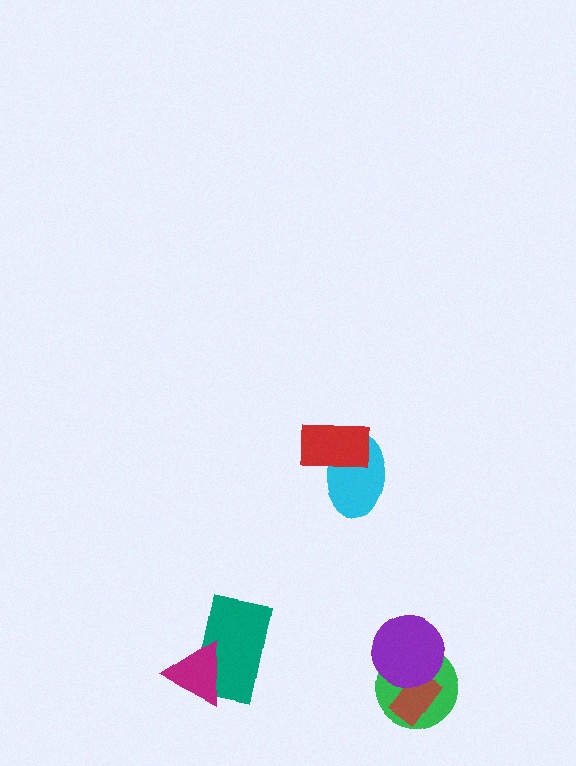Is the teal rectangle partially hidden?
Yes, it is partially covered by another shape.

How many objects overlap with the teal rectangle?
1 object overlaps with the teal rectangle.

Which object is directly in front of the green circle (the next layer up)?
The brown rectangle is directly in front of the green circle.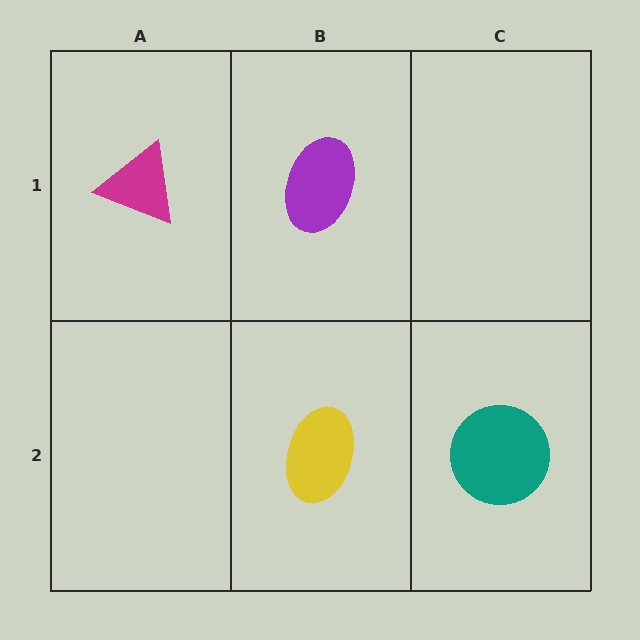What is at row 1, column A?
A magenta triangle.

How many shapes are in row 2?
2 shapes.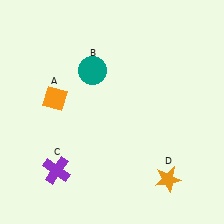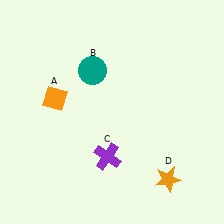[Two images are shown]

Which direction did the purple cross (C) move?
The purple cross (C) moved right.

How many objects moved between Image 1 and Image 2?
1 object moved between the two images.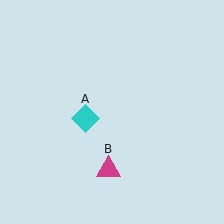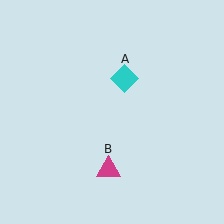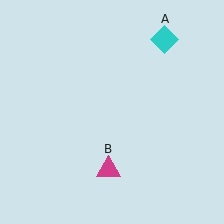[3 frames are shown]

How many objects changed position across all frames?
1 object changed position: cyan diamond (object A).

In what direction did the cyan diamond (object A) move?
The cyan diamond (object A) moved up and to the right.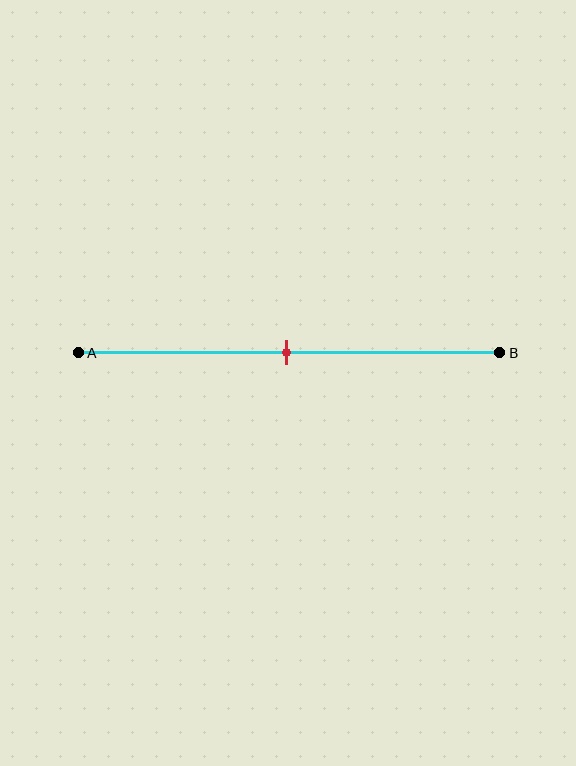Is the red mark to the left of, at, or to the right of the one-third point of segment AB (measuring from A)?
The red mark is to the right of the one-third point of segment AB.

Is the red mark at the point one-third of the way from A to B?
No, the mark is at about 50% from A, not at the 33% one-third point.